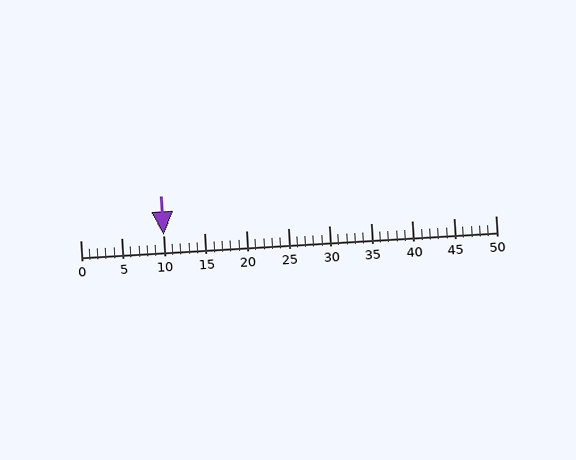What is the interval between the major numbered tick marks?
The major tick marks are spaced 5 units apart.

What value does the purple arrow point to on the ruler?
The purple arrow points to approximately 10.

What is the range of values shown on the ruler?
The ruler shows values from 0 to 50.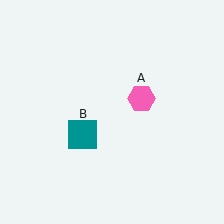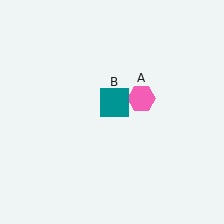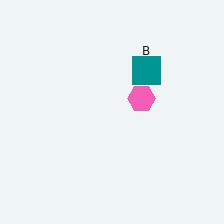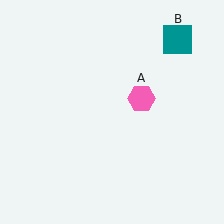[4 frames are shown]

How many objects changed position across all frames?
1 object changed position: teal square (object B).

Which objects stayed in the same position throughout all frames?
Pink hexagon (object A) remained stationary.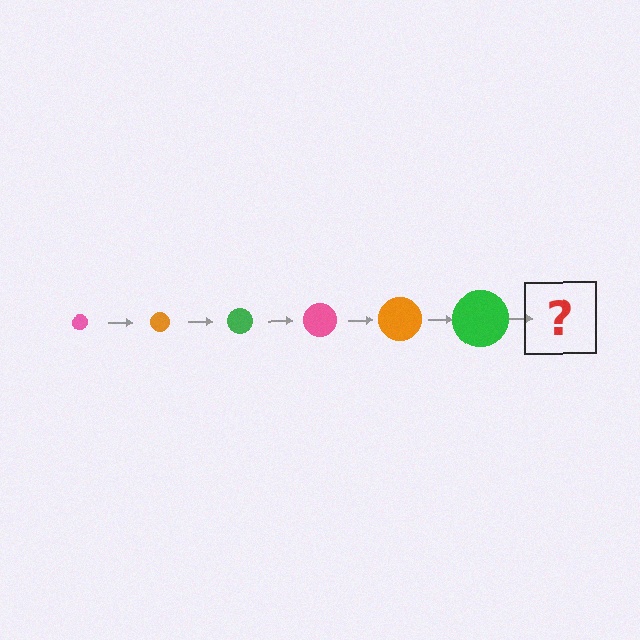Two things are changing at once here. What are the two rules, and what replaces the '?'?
The two rules are that the circle grows larger each step and the color cycles through pink, orange, and green. The '?' should be a pink circle, larger than the previous one.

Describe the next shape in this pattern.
It should be a pink circle, larger than the previous one.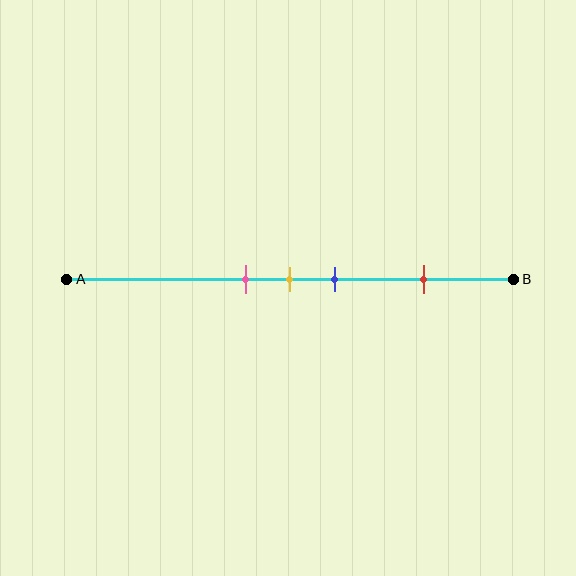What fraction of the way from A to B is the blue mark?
The blue mark is approximately 60% (0.6) of the way from A to B.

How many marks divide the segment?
There are 4 marks dividing the segment.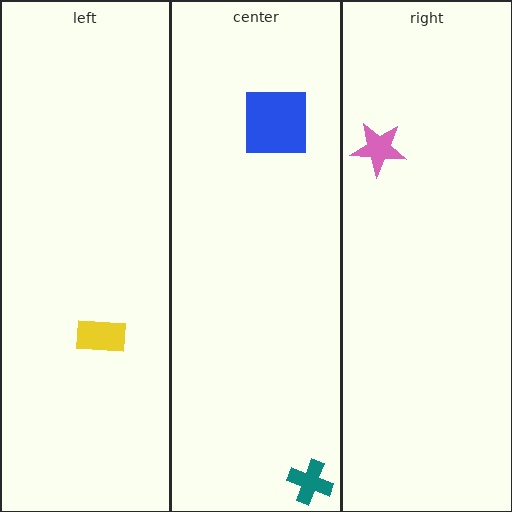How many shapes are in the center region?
2.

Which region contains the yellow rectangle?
The left region.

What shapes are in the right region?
The pink star.